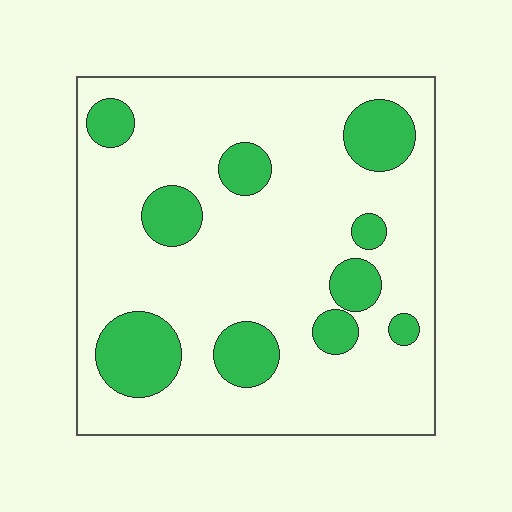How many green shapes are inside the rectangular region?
10.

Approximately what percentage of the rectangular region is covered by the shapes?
Approximately 20%.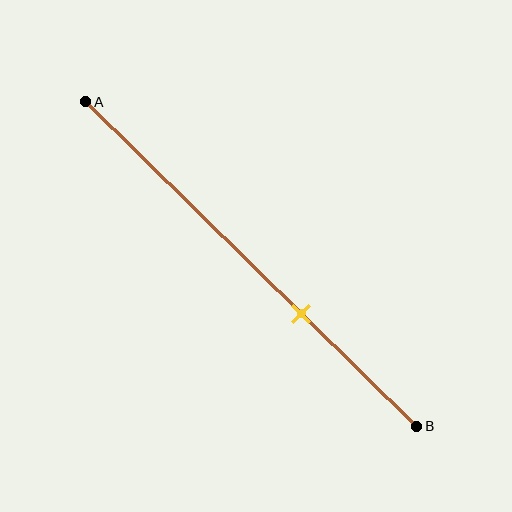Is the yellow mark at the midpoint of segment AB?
No, the mark is at about 65% from A, not at the 50% midpoint.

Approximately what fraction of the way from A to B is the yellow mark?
The yellow mark is approximately 65% of the way from A to B.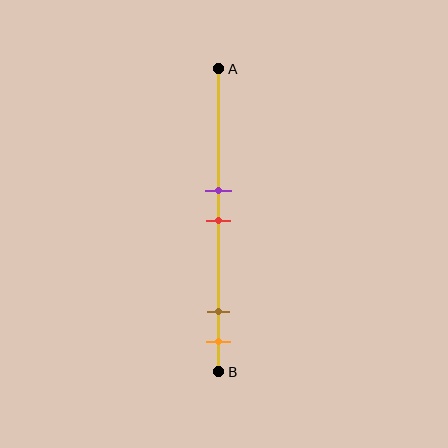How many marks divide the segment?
There are 4 marks dividing the segment.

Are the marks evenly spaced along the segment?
No, the marks are not evenly spaced.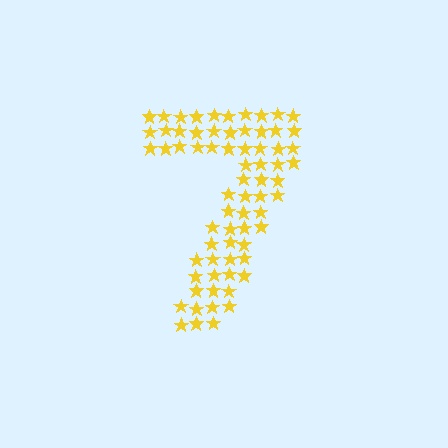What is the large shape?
The large shape is the digit 7.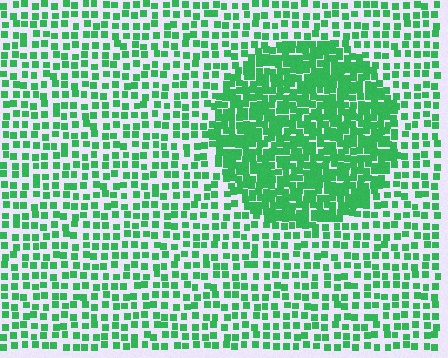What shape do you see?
I see a circle.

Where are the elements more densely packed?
The elements are more densely packed inside the circle boundary.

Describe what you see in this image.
The image contains small green elements arranged at two different densities. A circle-shaped region is visible where the elements are more densely packed than the surrounding area.